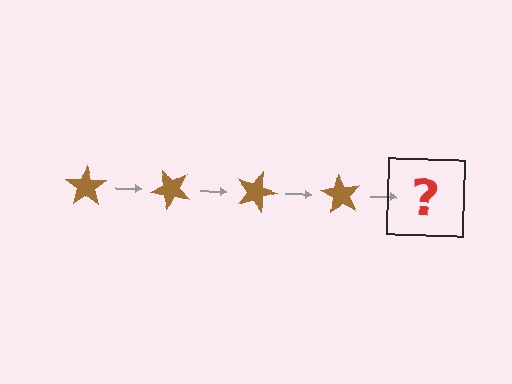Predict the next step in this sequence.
The next step is a brown star rotated 180 degrees.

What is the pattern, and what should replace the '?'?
The pattern is that the star rotates 45 degrees each step. The '?' should be a brown star rotated 180 degrees.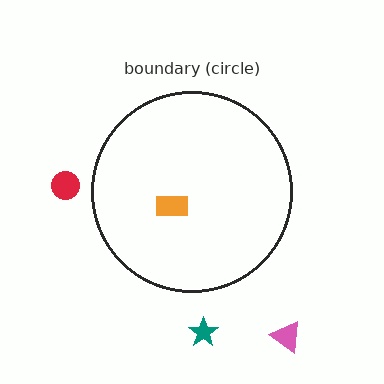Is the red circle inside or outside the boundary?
Outside.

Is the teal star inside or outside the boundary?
Outside.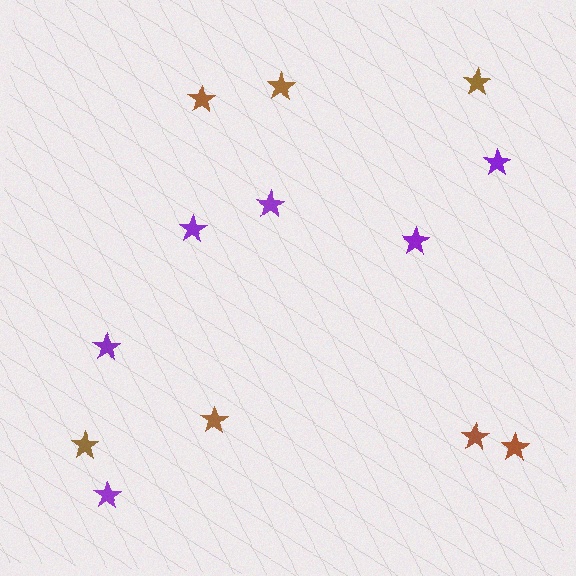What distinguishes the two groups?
There are 2 groups: one group of purple stars (6) and one group of brown stars (7).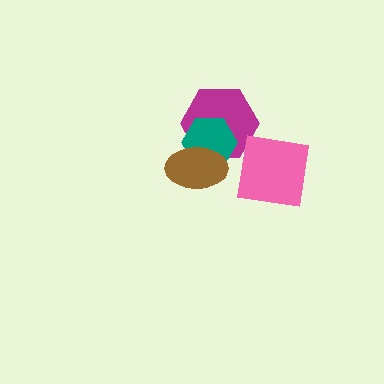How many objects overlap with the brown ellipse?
2 objects overlap with the brown ellipse.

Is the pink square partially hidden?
No, no other shape covers it.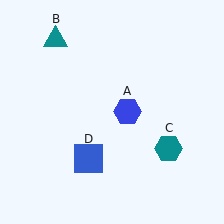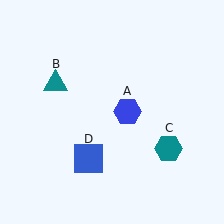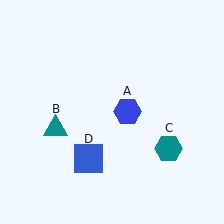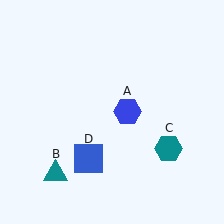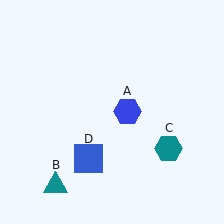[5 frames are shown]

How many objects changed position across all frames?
1 object changed position: teal triangle (object B).